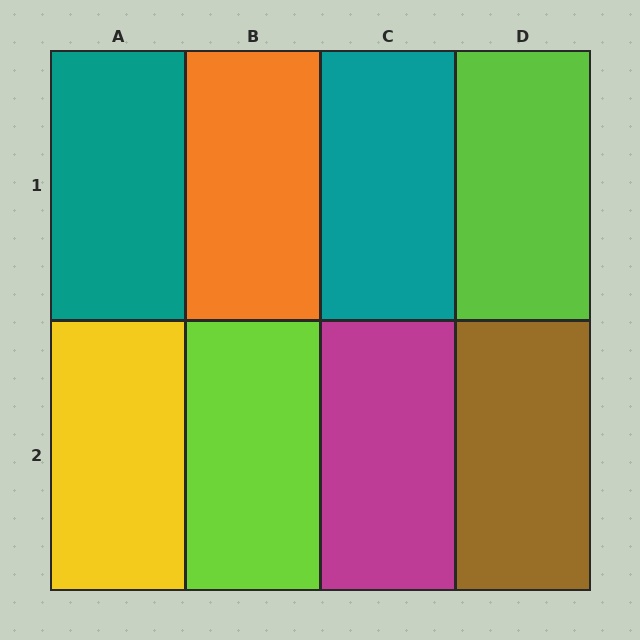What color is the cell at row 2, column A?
Yellow.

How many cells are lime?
2 cells are lime.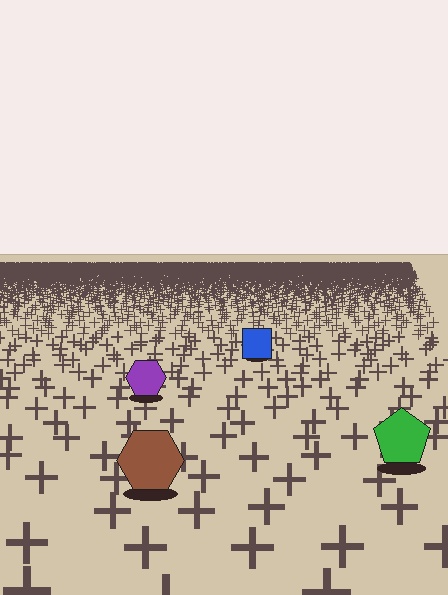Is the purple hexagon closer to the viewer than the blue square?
Yes. The purple hexagon is closer — you can tell from the texture gradient: the ground texture is coarser near it.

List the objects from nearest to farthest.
From nearest to farthest: the brown hexagon, the green pentagon, the purple hexagon, the blue square.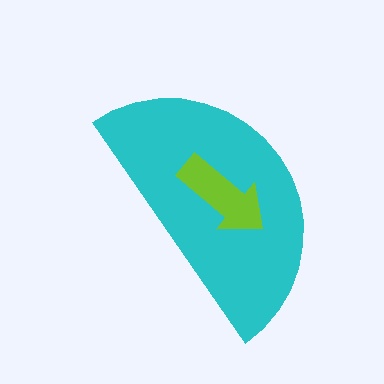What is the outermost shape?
The cyan semicircle.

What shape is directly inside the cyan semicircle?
The lime arrow.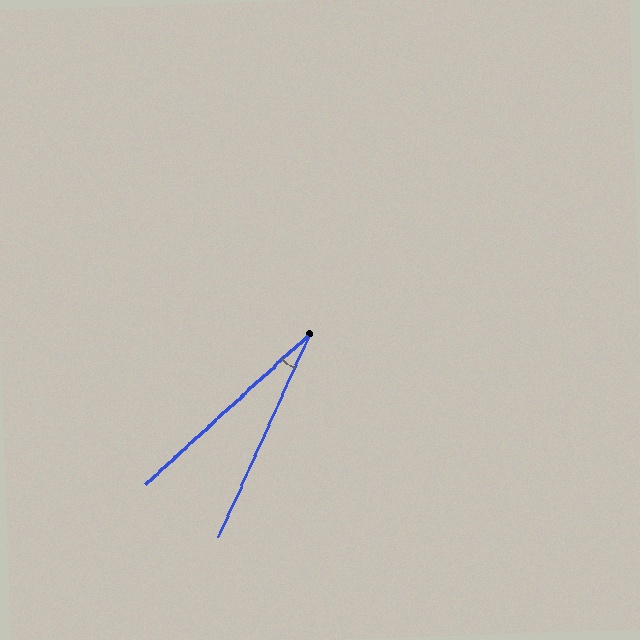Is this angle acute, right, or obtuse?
It is acute.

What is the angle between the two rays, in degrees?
Approximately 23 degrees.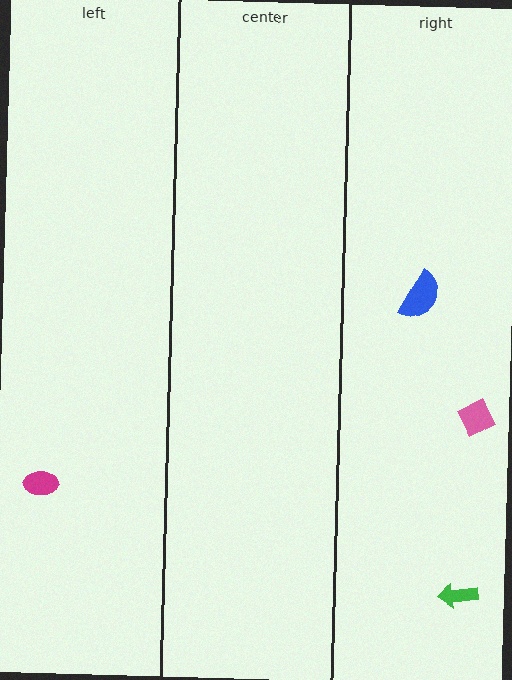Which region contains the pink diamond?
The right region.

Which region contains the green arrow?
The right region.